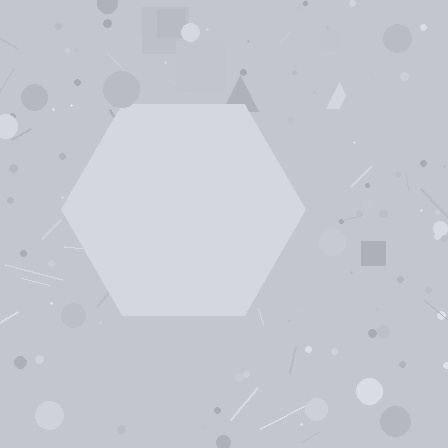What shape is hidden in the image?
A hexagon is hidden in the image.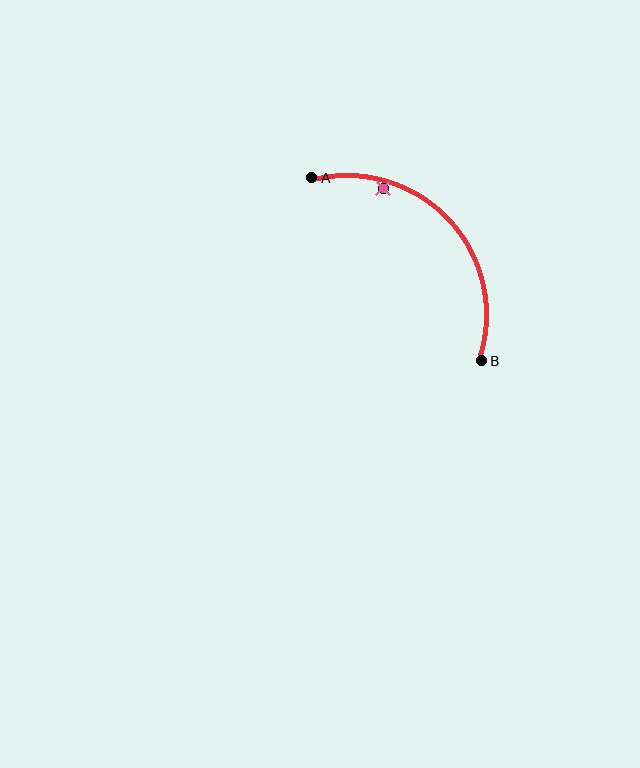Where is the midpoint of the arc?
The arc midpoint is the point on the curve farthest from the straight line joining A and B. It sits above and to the right of that line.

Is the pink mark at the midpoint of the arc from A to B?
No — the pink mark does not lie on the arc at all. It sits slightly inside the curve.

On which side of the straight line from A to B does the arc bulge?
The arc bulges above and to the right of the straight line connecting A and B.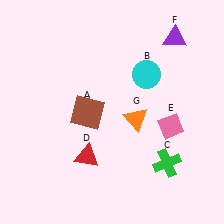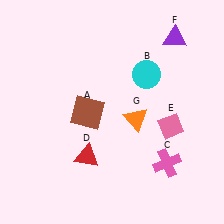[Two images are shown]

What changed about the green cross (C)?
In Image 1, C is green. In Image 2, it changed to pink.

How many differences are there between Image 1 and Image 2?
There is 1 difference between the two images.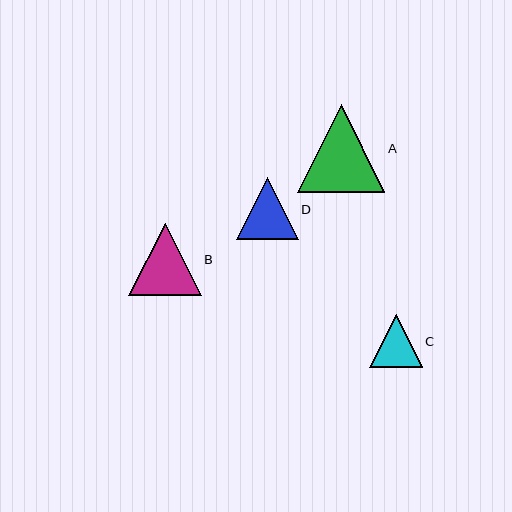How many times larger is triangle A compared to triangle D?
Triangle A is approximately 1.4 times the size of triangle D.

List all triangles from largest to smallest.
From largest to smallest: A, B, D, C.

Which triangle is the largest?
Triangle A is the largest with a size of approximately 88 pixels.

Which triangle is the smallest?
Triangle C is the smallest with a size of approximately 52 pixels.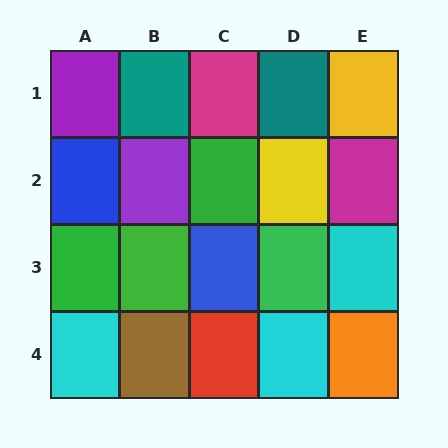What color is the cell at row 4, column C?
Red.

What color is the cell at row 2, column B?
Purple.